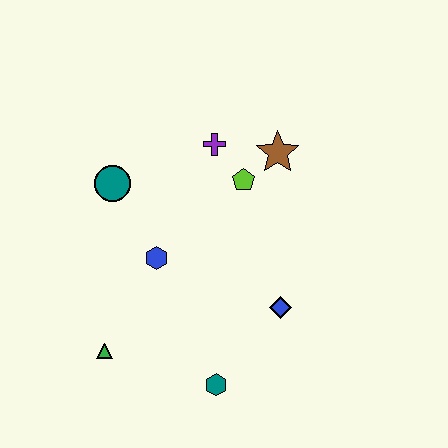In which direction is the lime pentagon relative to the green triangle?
The lime pentagon is above the green triangle.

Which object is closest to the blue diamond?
The teal hexagon is closest to the blue diamond.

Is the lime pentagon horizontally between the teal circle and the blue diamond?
Yes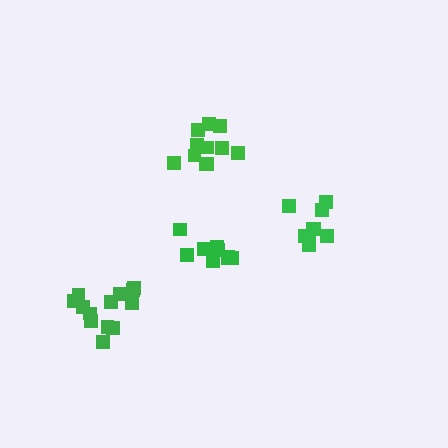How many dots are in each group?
Group 1: 13 dots, Group 2: 9 dots, Group 3: 11 dots, Group 4: 9 dots (42 total).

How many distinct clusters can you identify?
There are 4 distinct clusters.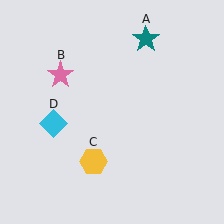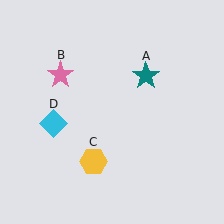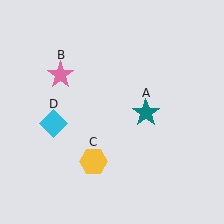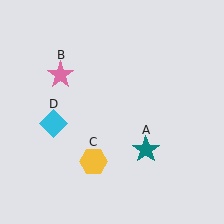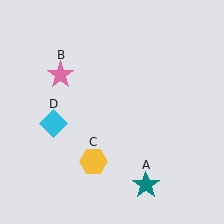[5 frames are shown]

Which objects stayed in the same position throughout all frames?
Pink star (object B) and yellow hexagon (object C) and cyan diamond (object D) remained stationary.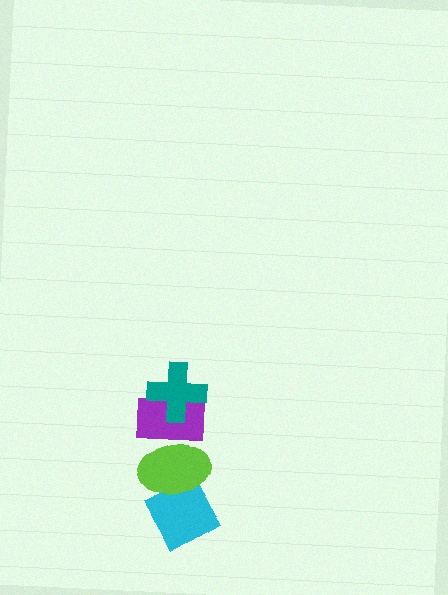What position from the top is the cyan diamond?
The cyan diamond is 4th from the top.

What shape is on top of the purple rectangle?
The teal cross is on top of the purple rectangle.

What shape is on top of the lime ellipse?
The purple rectangle is on top of the lime ellipse.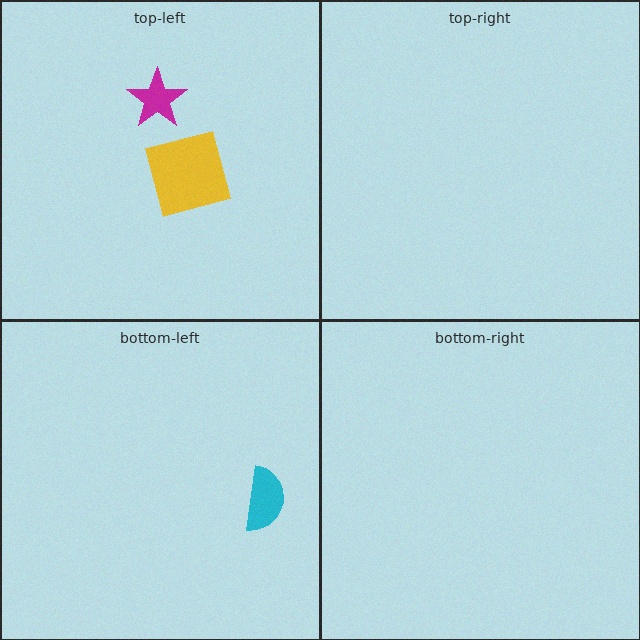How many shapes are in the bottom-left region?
1.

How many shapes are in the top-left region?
2.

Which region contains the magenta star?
The top-left region.